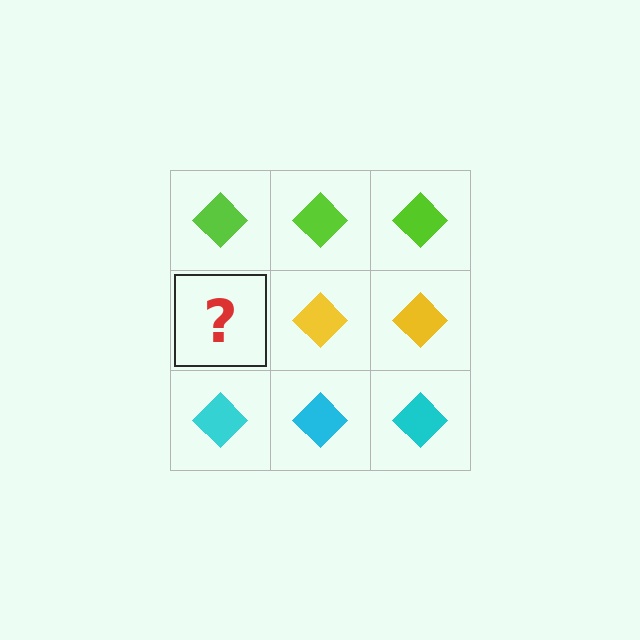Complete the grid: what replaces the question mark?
The question mark should be replaced with a yellow diamond.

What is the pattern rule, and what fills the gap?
The rule is that each row has a consistent color. The gap should be filled with a yellow diamond.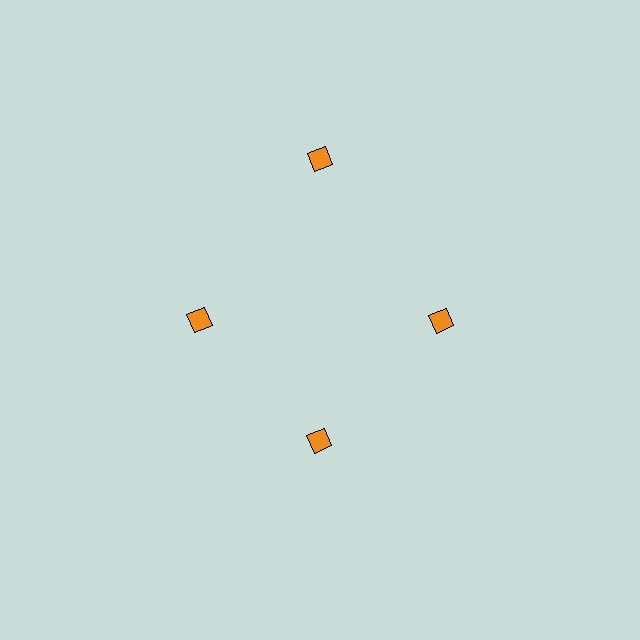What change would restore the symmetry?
The symmetry would be restored by moving it inward, back onto the ring so that all 4 diamonds sit at equal angles and equal distance from the center.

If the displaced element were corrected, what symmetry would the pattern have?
It would have 4-fold rotational symmetry — the pattern would map onto itself every 90 degrees.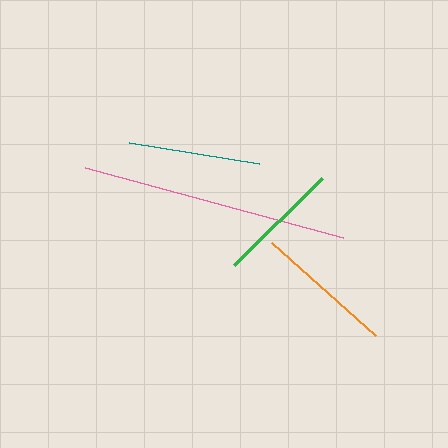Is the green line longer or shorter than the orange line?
The orange line is longer than the green line.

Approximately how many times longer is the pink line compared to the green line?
The pink line is approximately 2.2 times the length of the green line.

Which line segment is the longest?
The pink line is the longest at approximately 267 pixels.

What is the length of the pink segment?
The pink segment is approximately 267 pixels long.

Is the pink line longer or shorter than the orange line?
The pink line is longer than the orange line.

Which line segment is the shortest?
The green line is the shortest at approximately 124 pixels.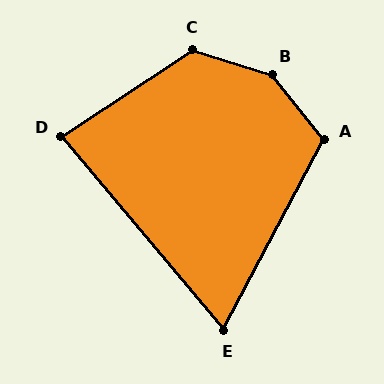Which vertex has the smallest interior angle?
E, at approximately 68 degrees.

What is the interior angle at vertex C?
Approximately 129 degrees (obtuse).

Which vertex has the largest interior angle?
B, at approximately 146 degrees.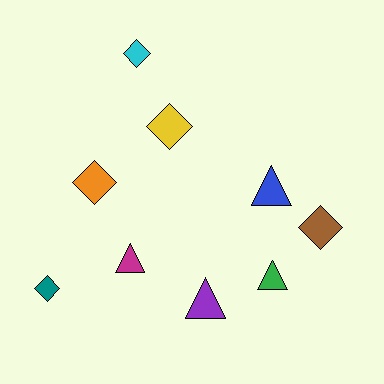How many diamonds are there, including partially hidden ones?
There are 5 diamonds.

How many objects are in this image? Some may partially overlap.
There are 9 objects.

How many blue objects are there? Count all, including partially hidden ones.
There is 1 blue object.